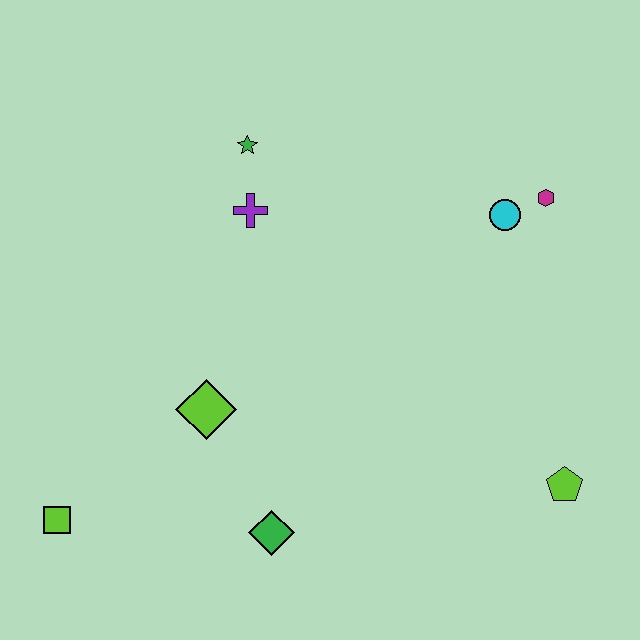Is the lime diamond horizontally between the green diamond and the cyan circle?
No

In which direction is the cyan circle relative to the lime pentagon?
The cyan circle is above the lime pentagon.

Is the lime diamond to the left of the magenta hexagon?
Yes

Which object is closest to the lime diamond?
The green diamond is closest to the lime diamond.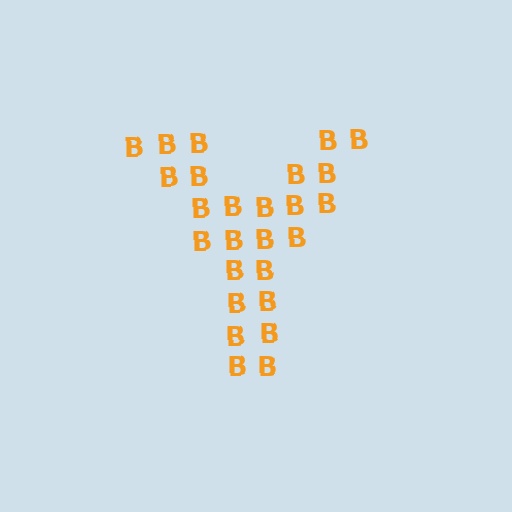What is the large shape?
The large shape is the letter Y.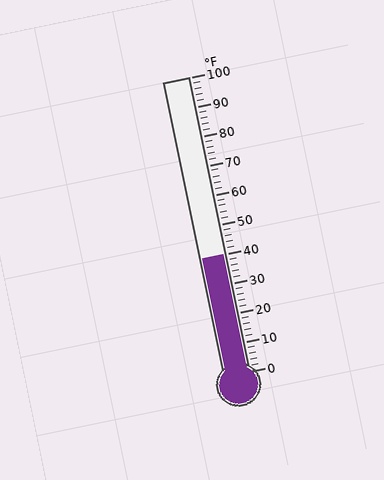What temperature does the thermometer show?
The thermometer shows approximately 40°F.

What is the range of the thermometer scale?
The thermometer scale ranges from 0°F to 100°F.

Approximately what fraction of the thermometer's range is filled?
The thermometer is filled to approximately 40% of its range.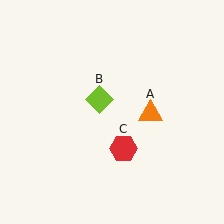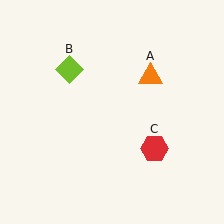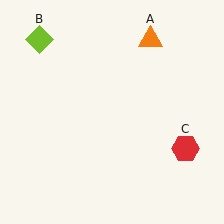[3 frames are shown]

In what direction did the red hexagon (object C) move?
The red hexagon (object C) moved right.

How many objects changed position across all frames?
3 objects changed position: orange triangle (object A), lime diamond (object B), red hexagon (object C).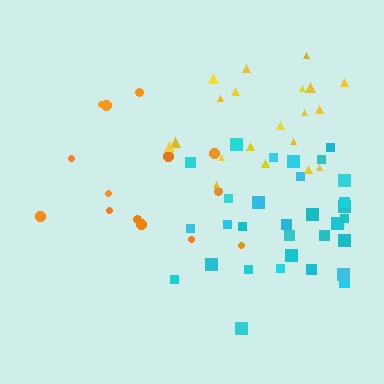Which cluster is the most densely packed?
Cyan.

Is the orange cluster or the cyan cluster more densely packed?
Cyan.